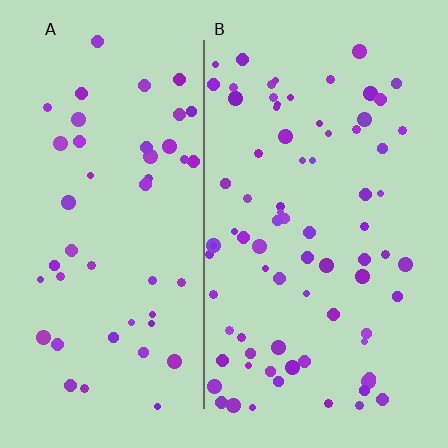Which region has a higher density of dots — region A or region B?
B (the right).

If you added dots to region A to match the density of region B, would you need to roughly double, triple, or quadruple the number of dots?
Approximately double.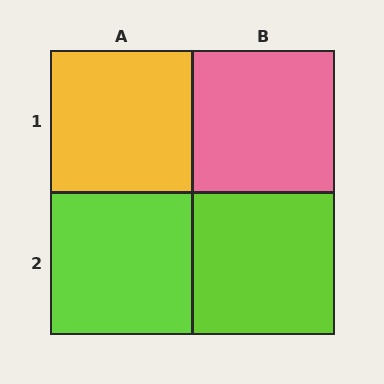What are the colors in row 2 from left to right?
Lime, lime.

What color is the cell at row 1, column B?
Pink.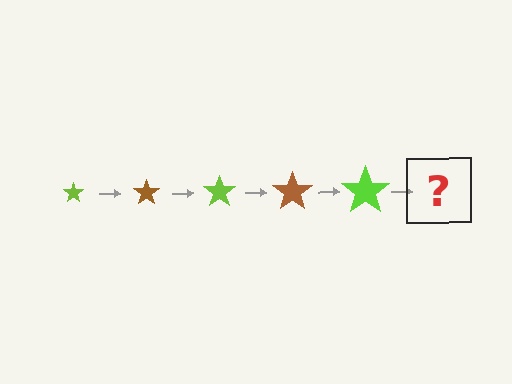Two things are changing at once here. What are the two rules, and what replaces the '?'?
The two rules are that the star grows larger each step and the color cycles through lime and brown. The '?' should be a brown star, larger than the previous one.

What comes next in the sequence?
The next element should be a brown star, larger than the previous one.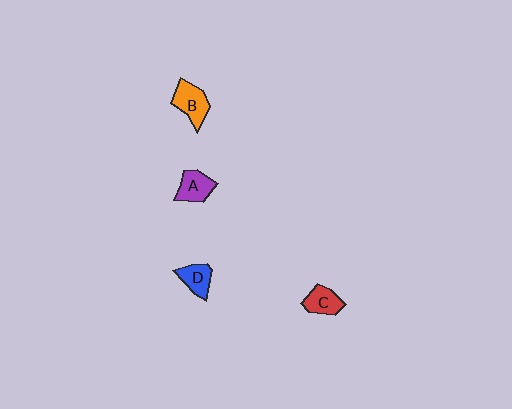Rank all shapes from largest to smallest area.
From largest to smallest: B (orange), A (purple), C (red), D (blue).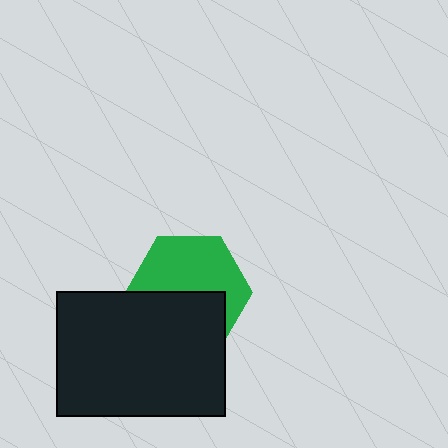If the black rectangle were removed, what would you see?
You would see the complete green hexagon.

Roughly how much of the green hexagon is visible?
About half of it is visible (roughly 56%).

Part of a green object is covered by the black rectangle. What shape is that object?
It is a hexagon.